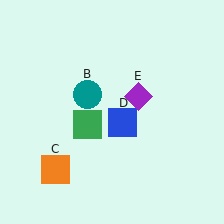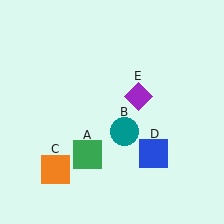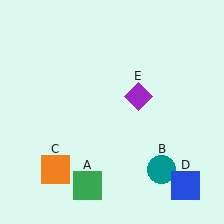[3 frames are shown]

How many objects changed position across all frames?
3 objects changed position: green square (object A), teal circle (object B), blue square (object D).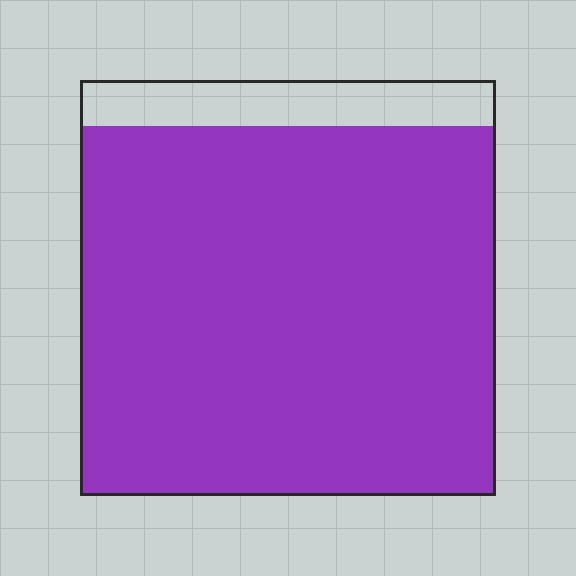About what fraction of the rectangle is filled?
About nine tenths (9/10).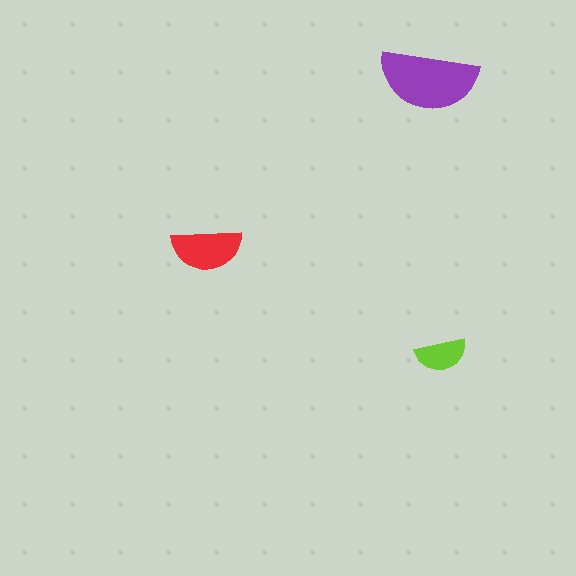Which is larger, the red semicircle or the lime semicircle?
The red one.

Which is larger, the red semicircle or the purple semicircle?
The purple one.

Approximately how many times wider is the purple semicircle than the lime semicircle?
About 2 times wider.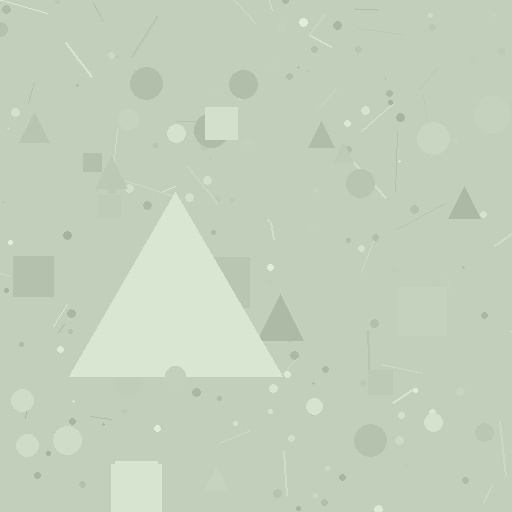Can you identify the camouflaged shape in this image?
The camouflaged shape is a triangle.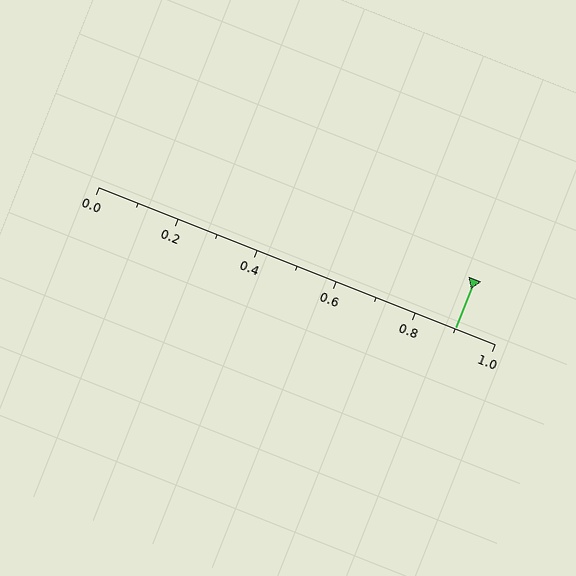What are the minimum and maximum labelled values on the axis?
The axis runs from 0.0 to 1.0.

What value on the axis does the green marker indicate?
The marker indicates approximately 0.9.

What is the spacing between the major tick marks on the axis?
The major ticks are spaced 0.2 apart.